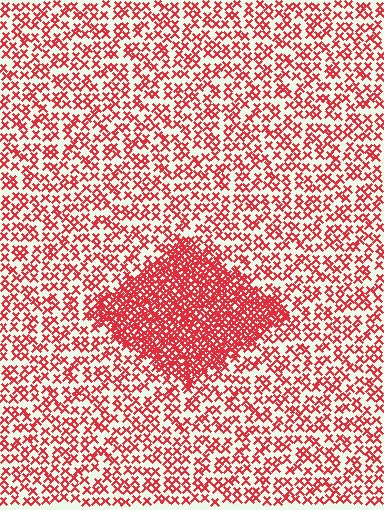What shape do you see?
I see a diamond.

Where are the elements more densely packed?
The elements are more densely packed inside the diamond boundary.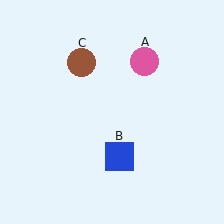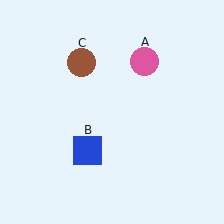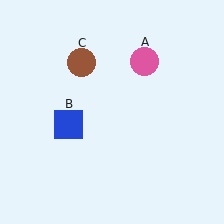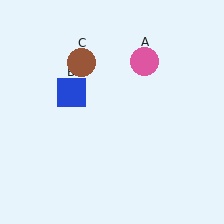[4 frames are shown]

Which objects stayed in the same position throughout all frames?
Pink circle (object A) and brown circle (object C) remained stationary.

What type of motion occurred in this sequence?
The blue square (object B) rotated clockwise around the center of the scene.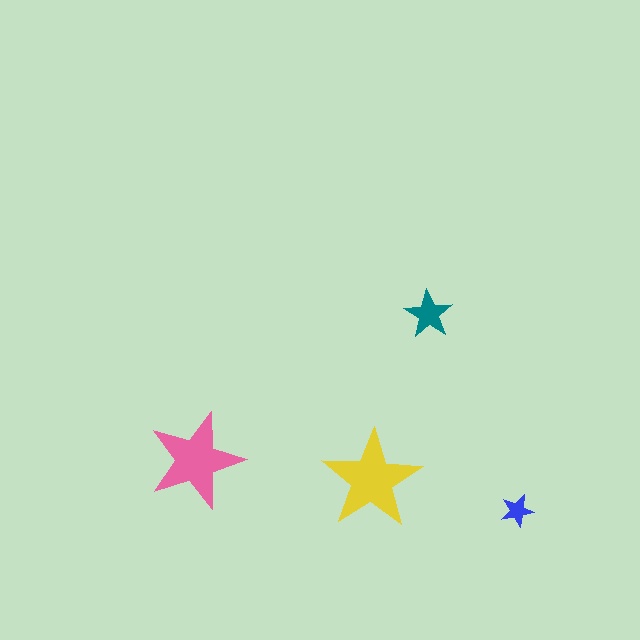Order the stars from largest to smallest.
the yellow one, the pink one, the teal one, the blue one.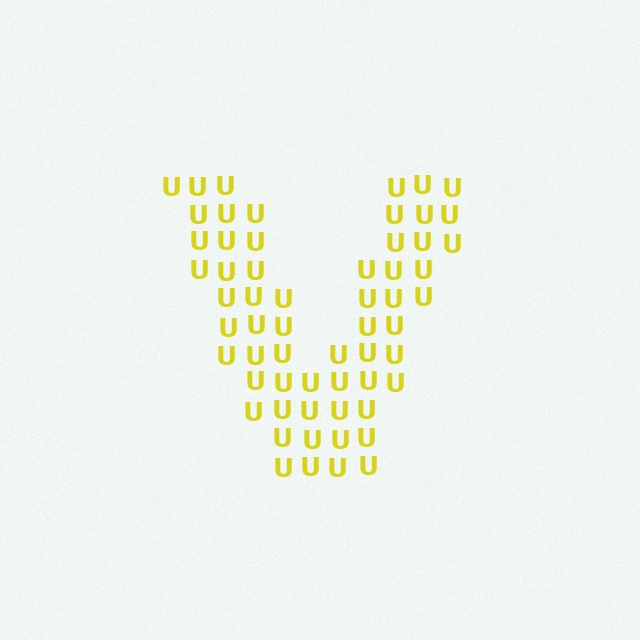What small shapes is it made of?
It is made of small letter U's.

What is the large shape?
The large shape is the letter V.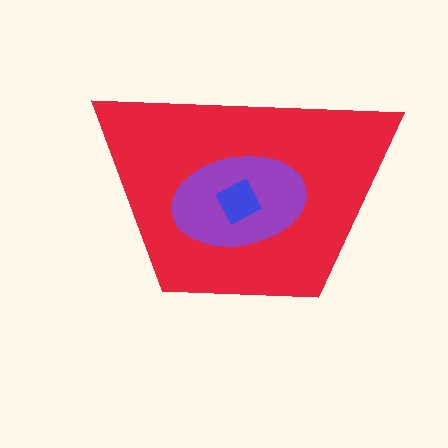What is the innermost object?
The blue square.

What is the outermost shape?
The red trapezoid.